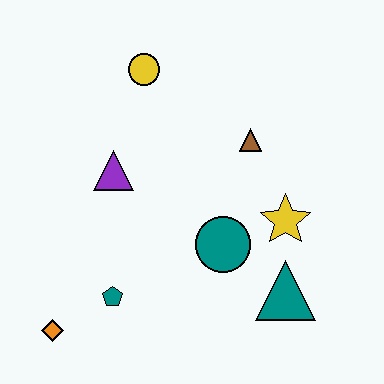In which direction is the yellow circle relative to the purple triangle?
The yellow circle is above the purple triangle.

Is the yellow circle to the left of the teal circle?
Yes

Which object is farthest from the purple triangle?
The teal triangle is farthest from the purple triangle.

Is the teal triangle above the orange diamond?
Yes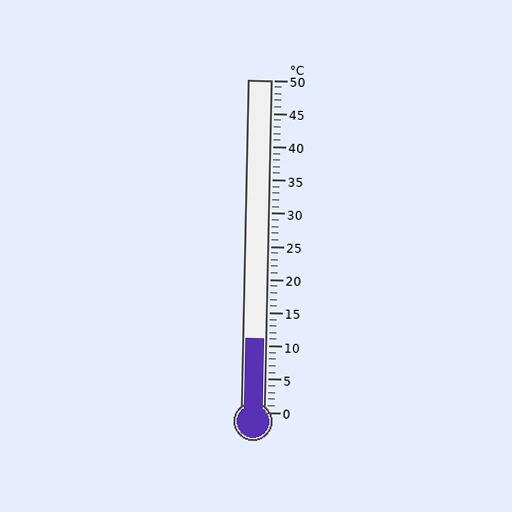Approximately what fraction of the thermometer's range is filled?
The thermometer is filled to approximately 20% of its range.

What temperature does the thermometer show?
The thermometer shows approximately 11°C.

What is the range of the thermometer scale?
The thermometer scale ranges from 0°C to 50°C.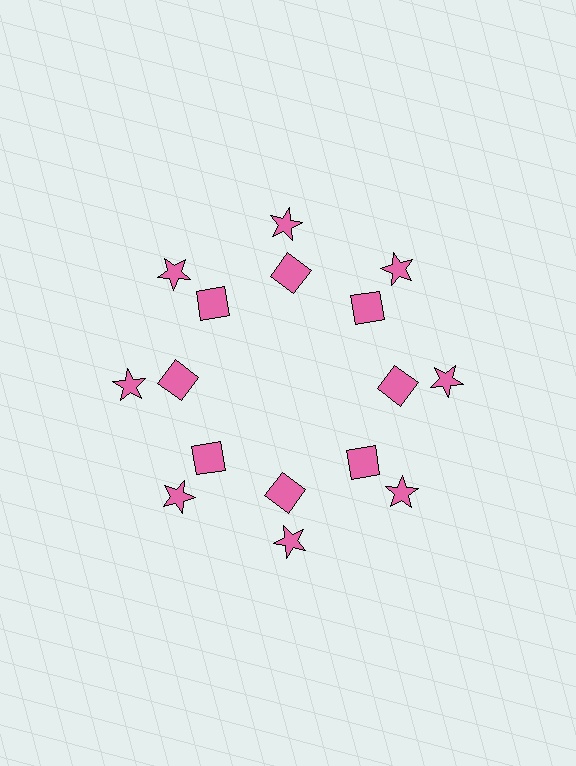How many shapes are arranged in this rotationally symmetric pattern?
There are 16 shapes, arranged in 8 groups of 2.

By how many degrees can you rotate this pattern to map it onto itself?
The pattern maps onto itself every 45 degrees of rotation.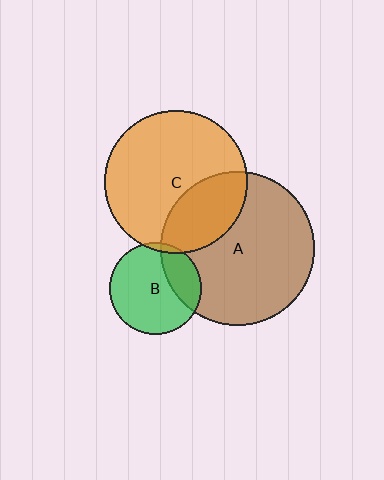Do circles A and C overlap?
Yes.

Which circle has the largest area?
Circle A (brown).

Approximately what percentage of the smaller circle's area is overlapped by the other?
Approximately 30%.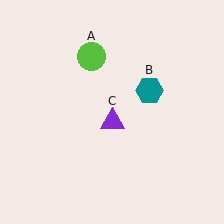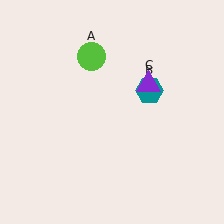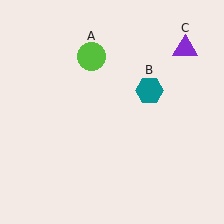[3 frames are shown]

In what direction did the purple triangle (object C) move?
The purple triangle (object C) moved up and to the right.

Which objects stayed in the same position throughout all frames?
Lime circle (object A) and teal hexagon (object B) remained stationary.